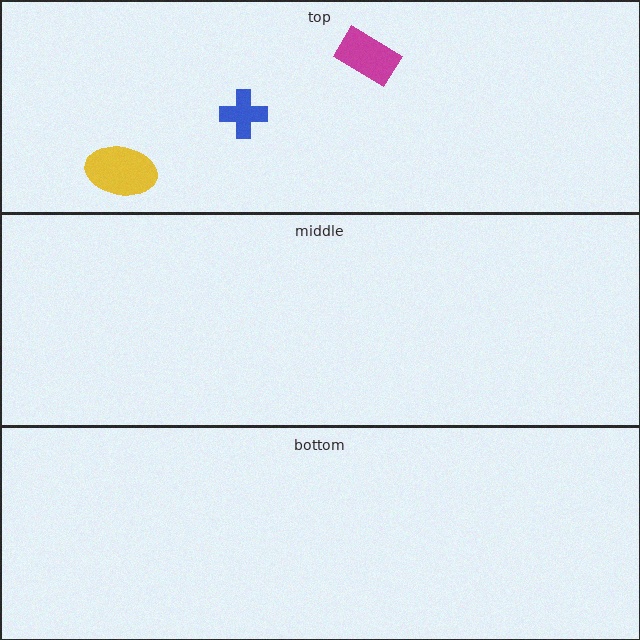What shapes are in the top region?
The blue cross, the yellow ellipse, the magenta rectangle.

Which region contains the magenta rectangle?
The top region.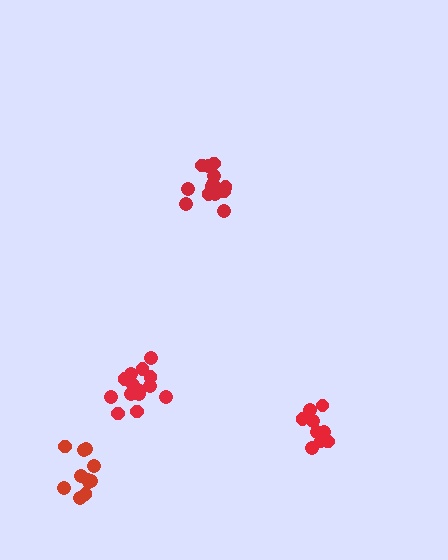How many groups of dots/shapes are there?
There are 4 groups.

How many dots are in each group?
Group 1: 15 dots, Group 2: 9 dots, Group 3: 11 dots, Group 4: 14 dots (49 total).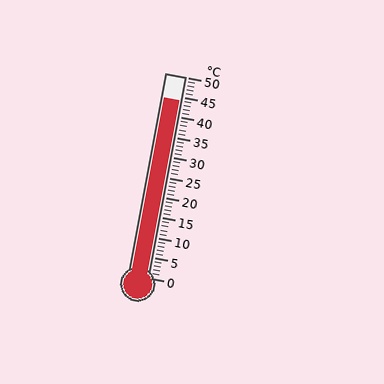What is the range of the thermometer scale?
The thermometer scale ranges from 0°C to 50°C.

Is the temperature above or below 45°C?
The temperature is below 45°C.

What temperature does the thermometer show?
The thermometer shows approximately 44°C.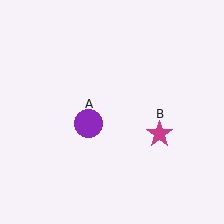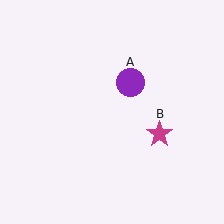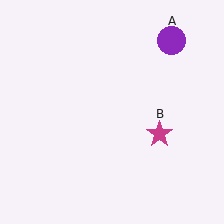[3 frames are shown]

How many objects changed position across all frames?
1 object changed position: purple circle (object A).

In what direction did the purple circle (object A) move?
The purple circle (object A) moved up and to the right.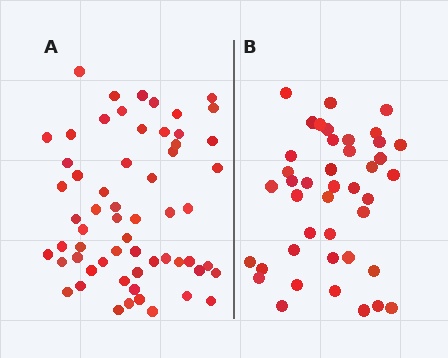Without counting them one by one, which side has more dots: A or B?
Region A (the left region) has more dots.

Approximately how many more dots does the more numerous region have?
Region A has approximately 20 more dots than region B.